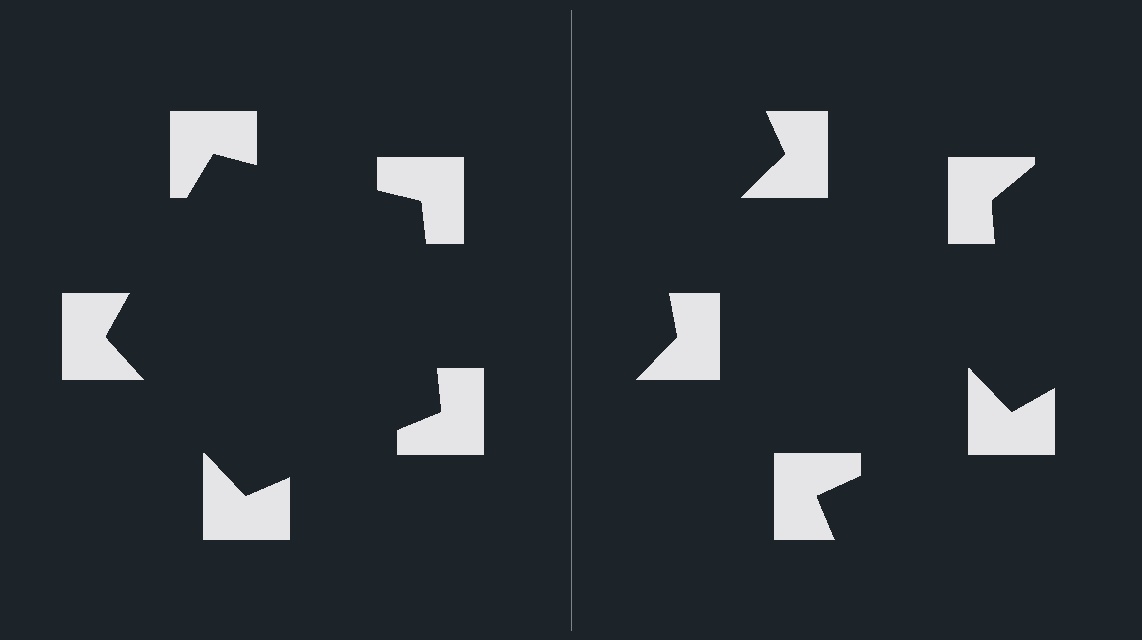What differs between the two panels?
The notched squares are positioned identically on both sides; only the wedge orientations differ. On the left they align to a pentagon; on the right they are misaligned.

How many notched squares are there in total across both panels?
10 — 5 on each side.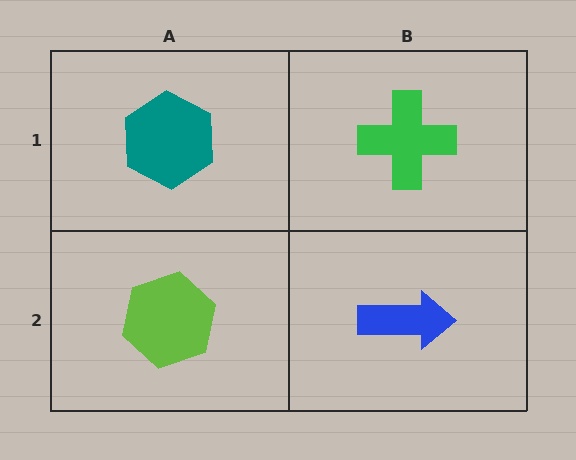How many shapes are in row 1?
2 shapes.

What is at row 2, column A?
A lime hexagon.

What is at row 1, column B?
A green cross.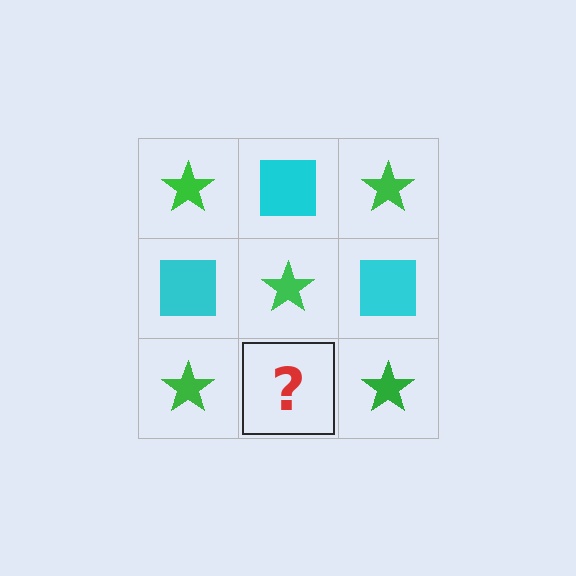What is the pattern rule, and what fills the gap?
The rule is that it alternates green star and cyan square in a checkerboard pattern. The gap should be filled with a cyan square.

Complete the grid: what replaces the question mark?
The question mark should be replaced with a cyan square.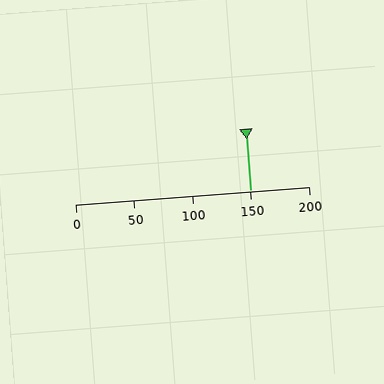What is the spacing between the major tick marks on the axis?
The major ticks are spaced 50 apart.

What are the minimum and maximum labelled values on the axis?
The axis runs from 0 to 200.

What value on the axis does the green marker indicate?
The marker indicates approximately 150.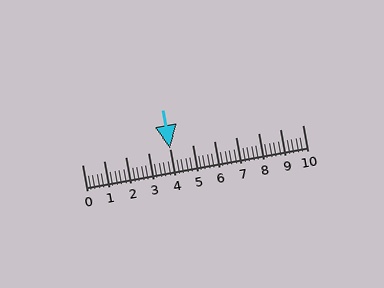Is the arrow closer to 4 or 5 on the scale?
The arrow is closer to 4.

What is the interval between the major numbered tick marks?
The major tick marks are spaced 1 units apart.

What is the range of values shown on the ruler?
The ruler shows values from 0 to 10.